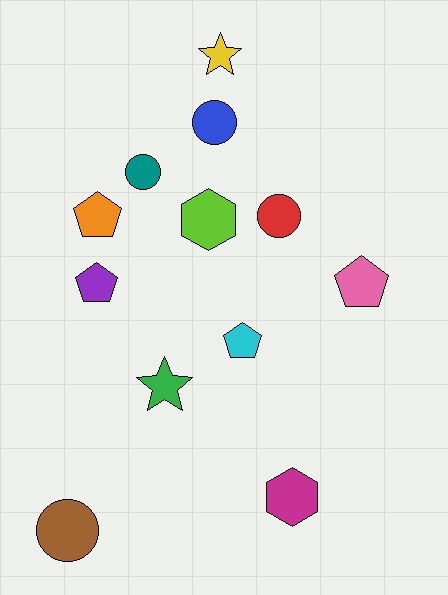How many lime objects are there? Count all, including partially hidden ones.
There is 1 lime object.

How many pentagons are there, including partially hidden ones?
There are 4 pentagons.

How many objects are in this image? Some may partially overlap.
There are 12 objects.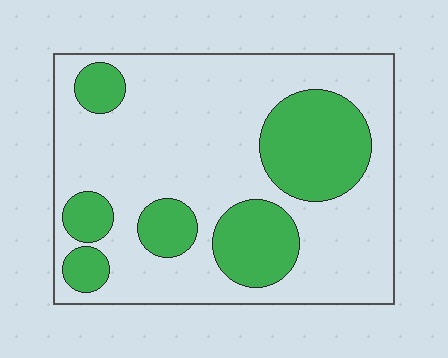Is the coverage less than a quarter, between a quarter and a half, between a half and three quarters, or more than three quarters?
Between a quarter and a half.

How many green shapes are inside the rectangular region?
6.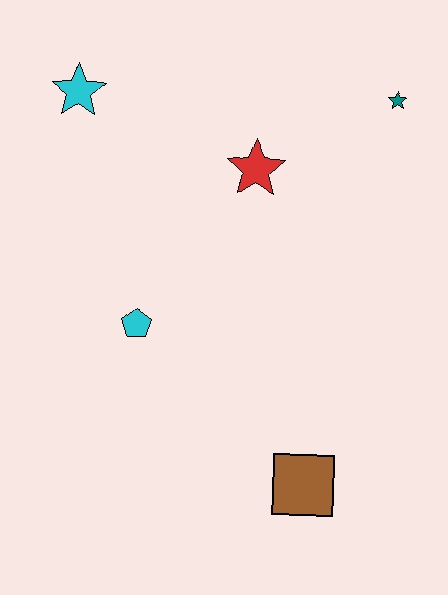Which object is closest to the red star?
The teal star is closest to the red star.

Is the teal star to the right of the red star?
Yes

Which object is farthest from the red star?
The brown square is farthest from the red star.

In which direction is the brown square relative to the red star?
The brown square is below the red star.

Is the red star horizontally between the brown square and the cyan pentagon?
Yes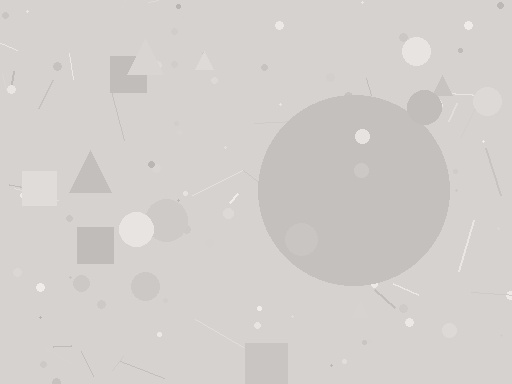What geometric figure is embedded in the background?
A circle is embedded in the background.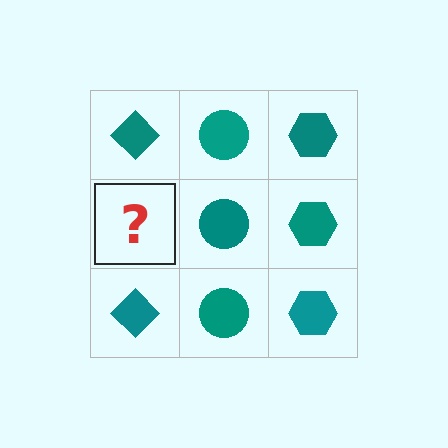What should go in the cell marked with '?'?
The missing cell should contain a teal diamond.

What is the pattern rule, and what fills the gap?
The rule is that each column has a consistent shape. The gap should be filled with a teal diamond.